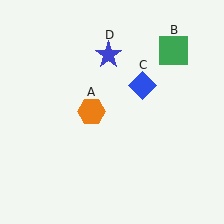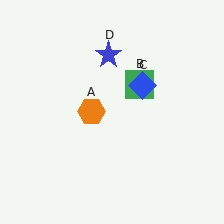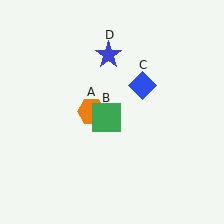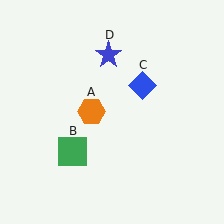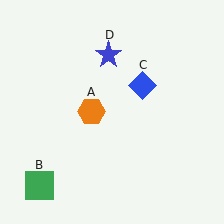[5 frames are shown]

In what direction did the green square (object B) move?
The green square (object B) moved down and to the left.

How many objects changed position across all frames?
1 object changed position: green square (object B).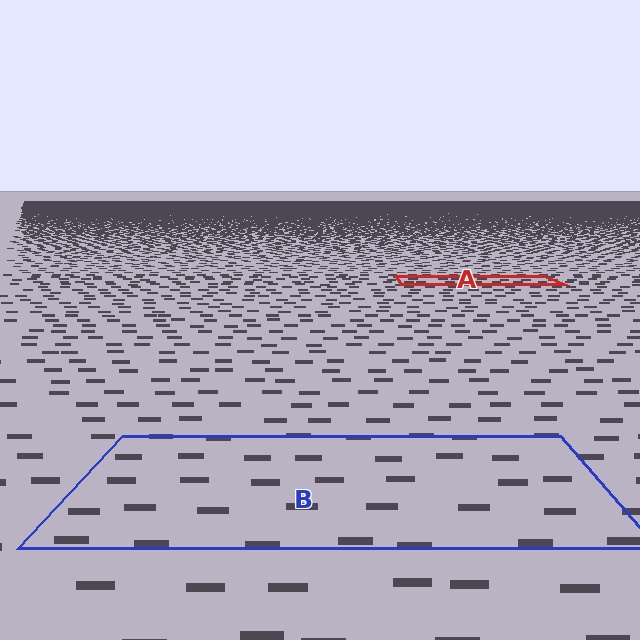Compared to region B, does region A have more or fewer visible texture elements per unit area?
Region A has more texture elements per unit area — they are packed more densely because it is farther away.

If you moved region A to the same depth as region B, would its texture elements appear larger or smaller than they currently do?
They would appear larger. At a closer depth, the same texture elements are projected at a bigger on-screen size.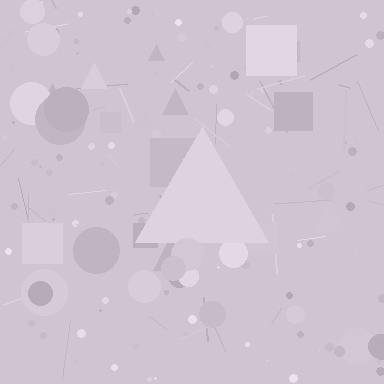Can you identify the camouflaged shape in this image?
The camouflaged shape is a triangle.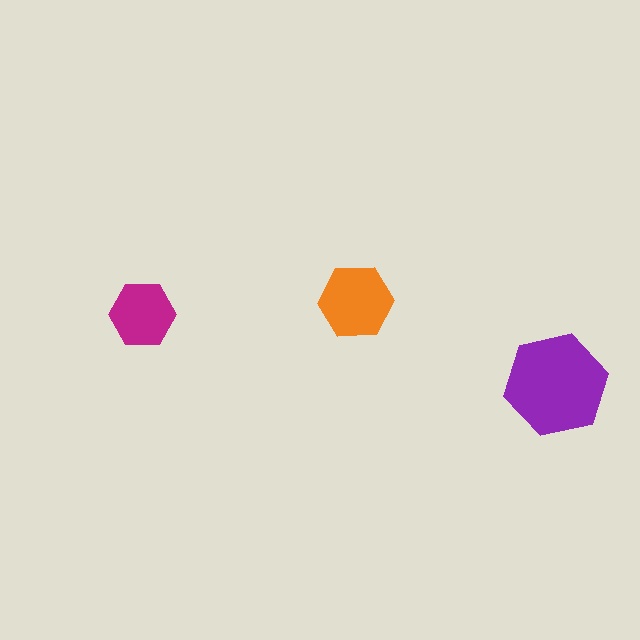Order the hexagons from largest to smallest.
the purple one, the orange one, the magenta one.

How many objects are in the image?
There are 3 objects in the image.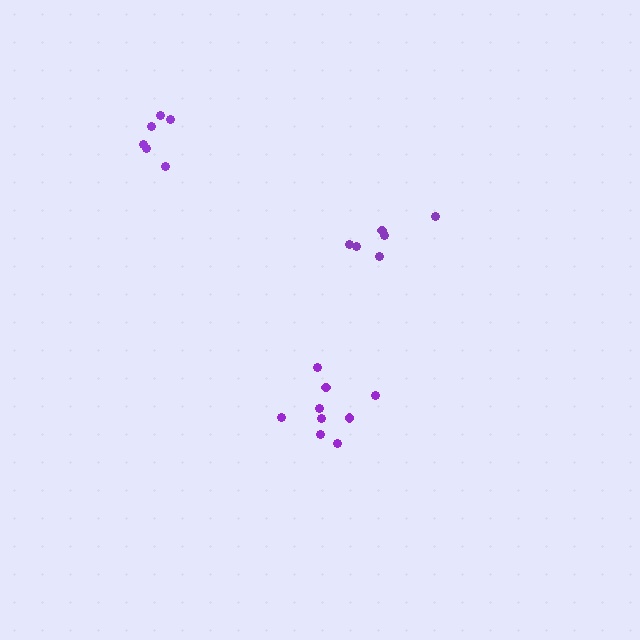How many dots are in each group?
Group 1: 6 dots, Group 2: 9 dots, Group 3: 6 dots (21 total).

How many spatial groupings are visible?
There are 3 spatial groupings.